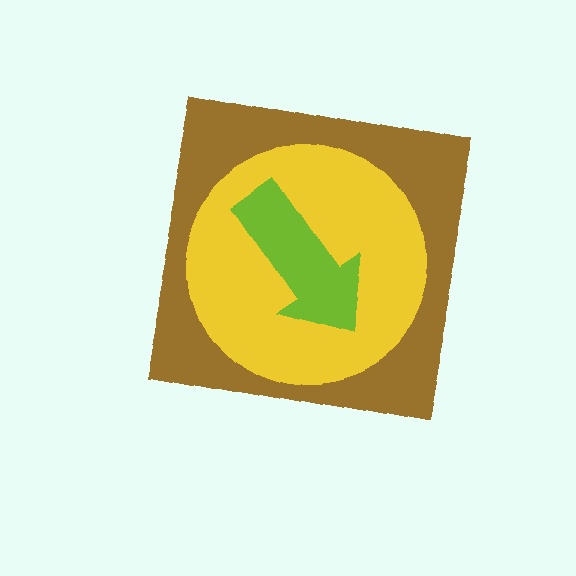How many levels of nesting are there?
3.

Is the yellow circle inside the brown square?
Yes.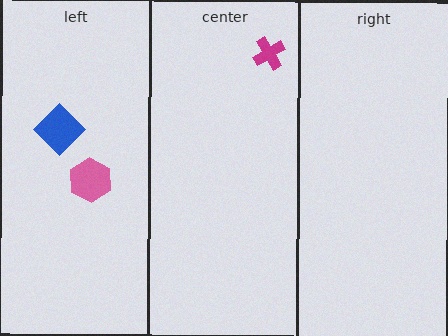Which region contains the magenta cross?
The center region.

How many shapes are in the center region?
1.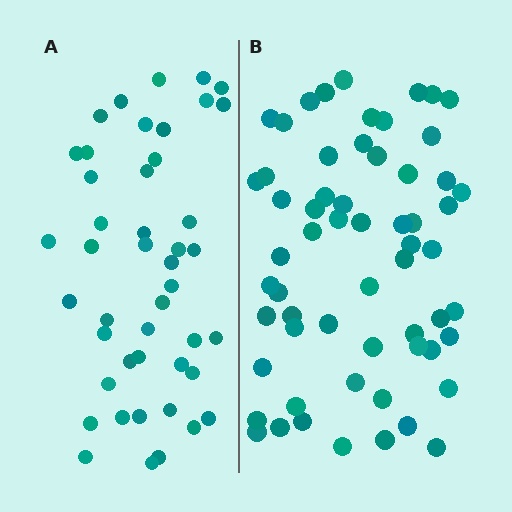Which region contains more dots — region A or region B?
Region B (the right region) has more dots.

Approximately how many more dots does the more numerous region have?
Region B has approximately 15 more dots than region A.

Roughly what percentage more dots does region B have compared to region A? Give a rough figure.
About 35% more.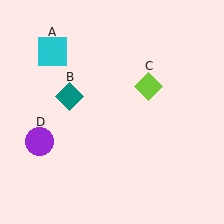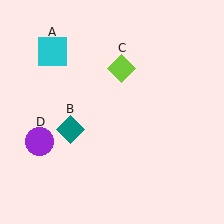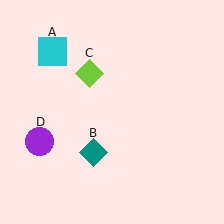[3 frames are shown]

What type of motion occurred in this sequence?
The teal diamond (object B), lime diamond (object C) rotated counterclockwise around the center of the scene.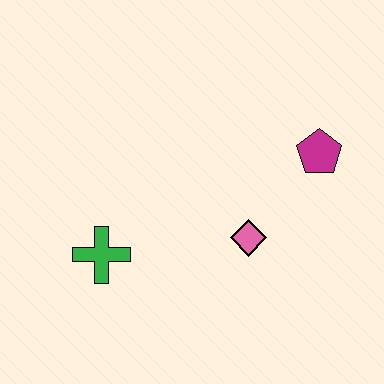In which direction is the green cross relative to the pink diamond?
The green cross is to the left of the pink diamond.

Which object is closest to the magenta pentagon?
The pink diamond is closest to the magenta pentagon.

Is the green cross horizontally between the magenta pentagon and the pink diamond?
No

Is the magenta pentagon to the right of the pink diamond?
Yes